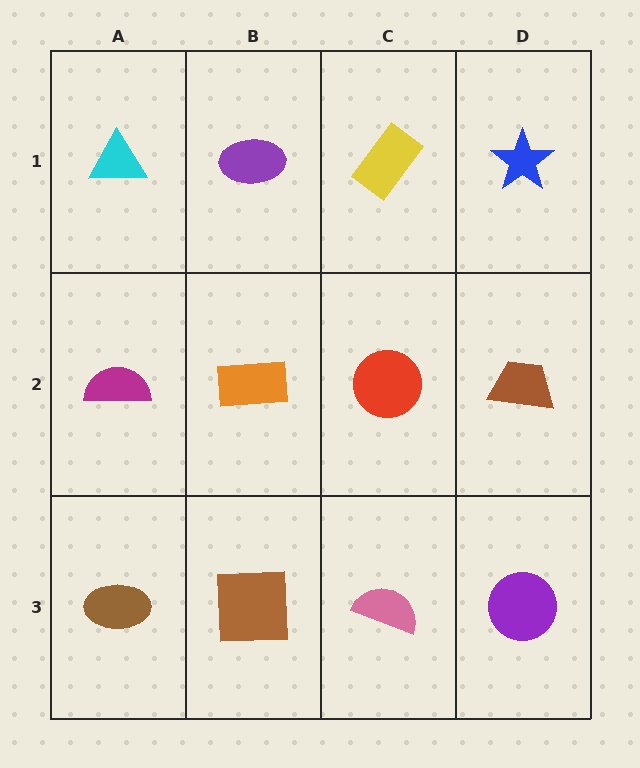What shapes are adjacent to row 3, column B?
An orange rectangle (row 2, column B), a brown ellipse (row 3, column A), a pink semicircle (row 3, column C).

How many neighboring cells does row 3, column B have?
3.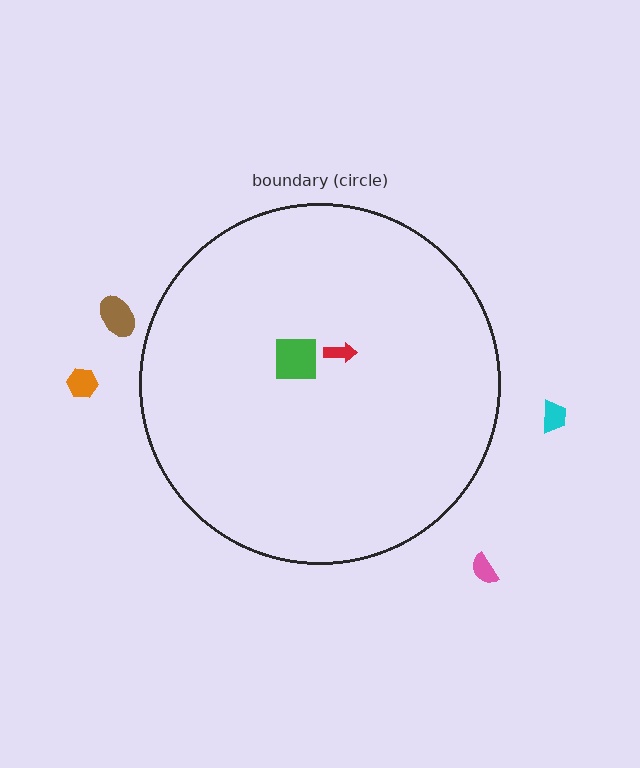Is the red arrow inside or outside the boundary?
Inside.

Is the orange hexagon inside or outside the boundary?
Outside.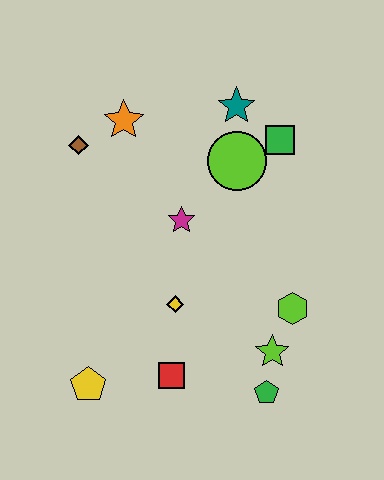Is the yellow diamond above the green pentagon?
Yes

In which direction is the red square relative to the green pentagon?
The red square is to the left of the green pentagon.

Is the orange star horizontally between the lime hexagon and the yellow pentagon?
Yes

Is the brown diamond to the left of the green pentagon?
Yes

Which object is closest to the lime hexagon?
The lime star is closest to the lime hexagon.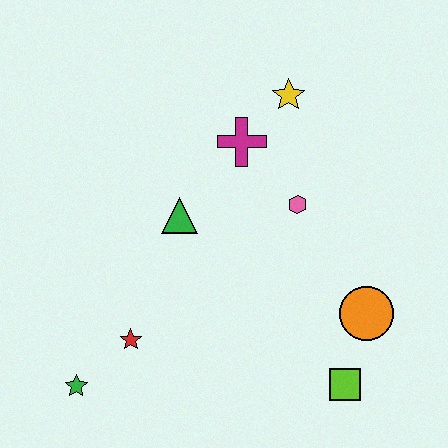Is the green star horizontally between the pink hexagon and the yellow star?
No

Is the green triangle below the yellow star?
Yes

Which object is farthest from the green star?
The yellow star is farthest from the green star.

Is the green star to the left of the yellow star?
Yes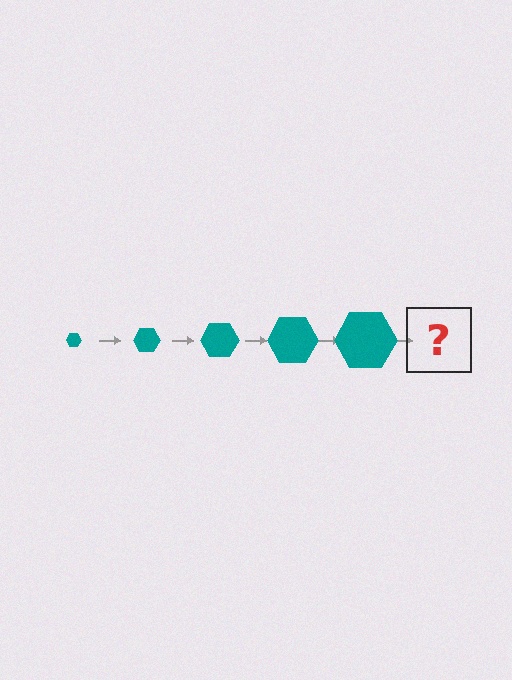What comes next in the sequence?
The next element should be a teal hexagon, larger than the previous one.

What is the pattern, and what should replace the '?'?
The pattern is that the hexagon gets progressively larger each step. The '?' should be a teal hexagon, larger than the previous one.